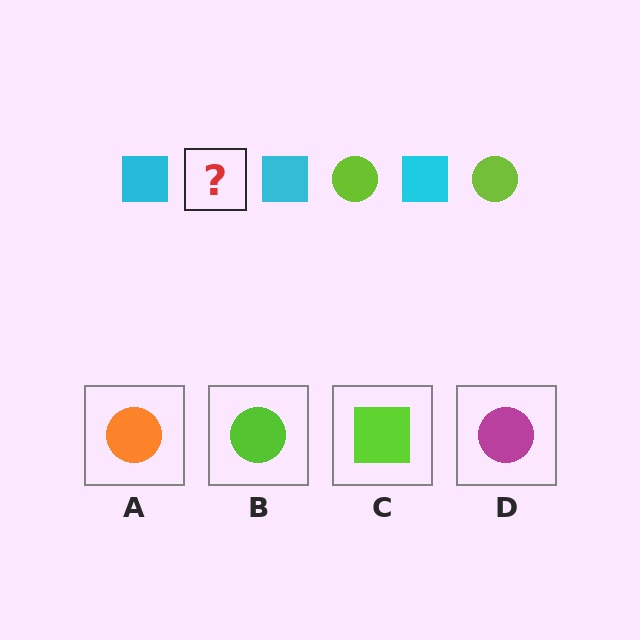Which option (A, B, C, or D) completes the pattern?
B.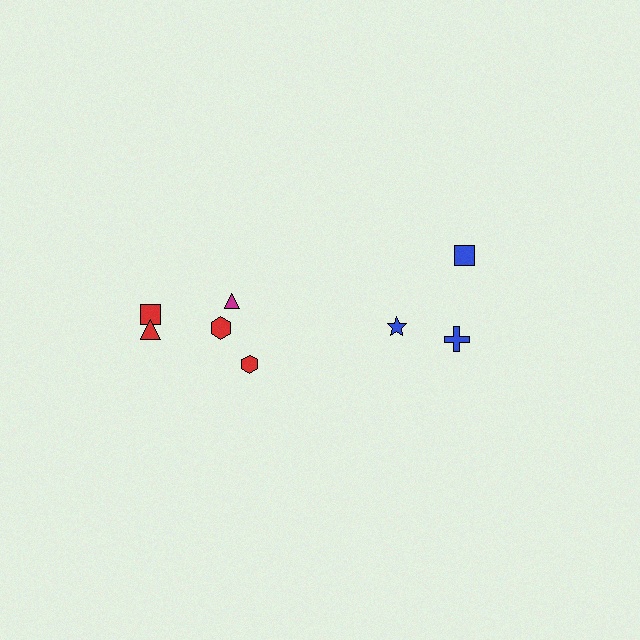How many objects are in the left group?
There are 5 objects.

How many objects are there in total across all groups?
There are 8 objects.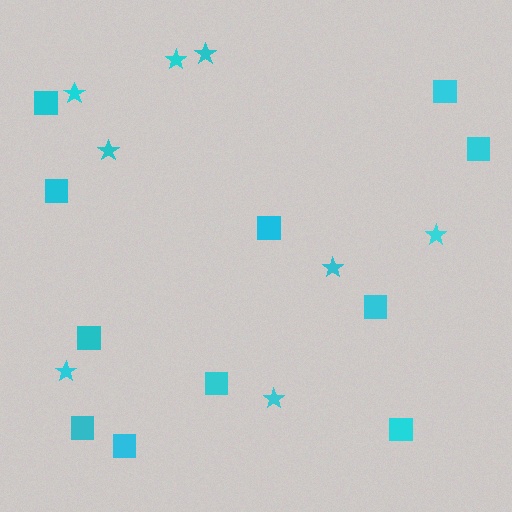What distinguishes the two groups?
There are 2 groups: one group of squares (11) and one group of stars (8).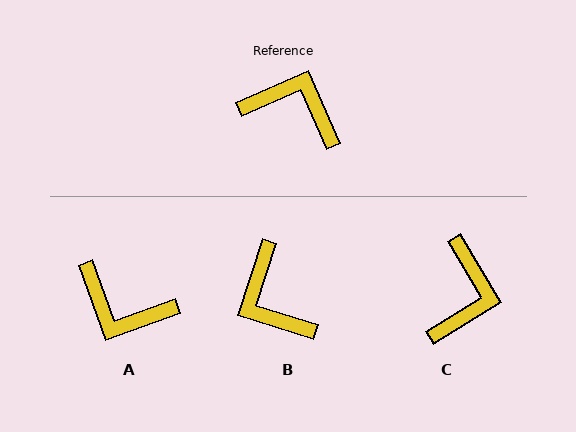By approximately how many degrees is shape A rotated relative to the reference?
Approximately 176 degrees counter-clockwise.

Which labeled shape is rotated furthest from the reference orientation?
A, about 176 degrees away.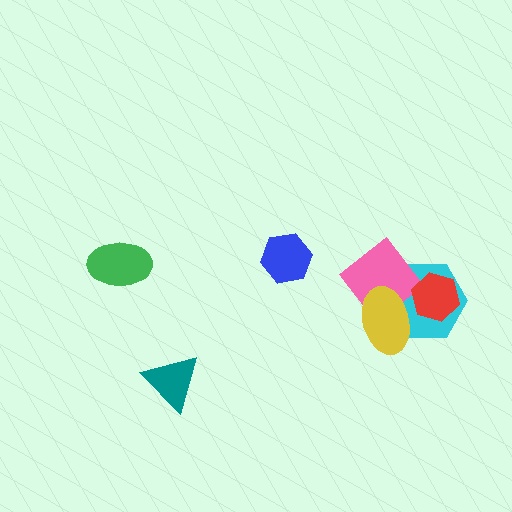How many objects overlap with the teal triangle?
0 objects overlap with the teal triangle.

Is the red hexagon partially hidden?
No, no other shape covers it.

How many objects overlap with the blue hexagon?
0 objects overlap with the blue hexagon.